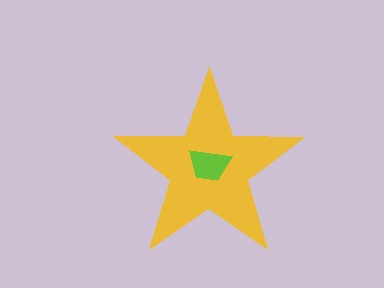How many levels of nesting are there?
2.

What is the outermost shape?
The yellow star.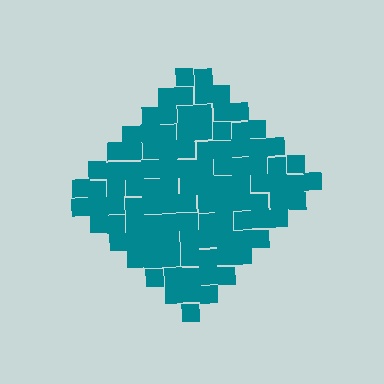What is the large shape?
The large shape is a diamond.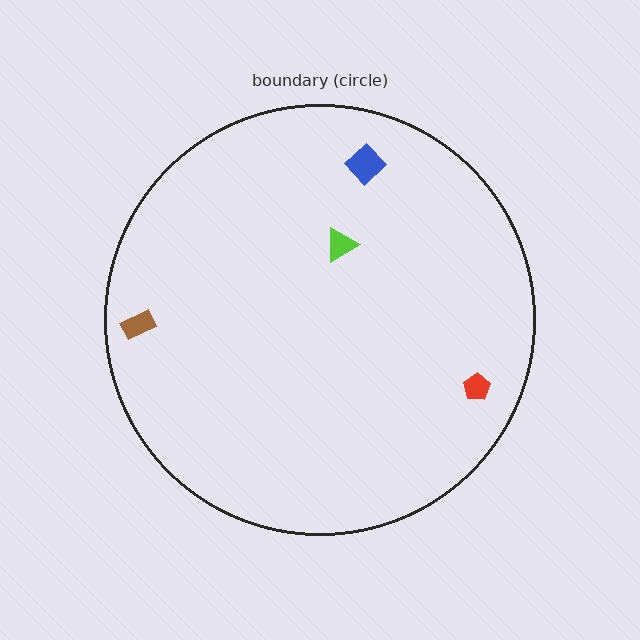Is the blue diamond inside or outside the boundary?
Inside.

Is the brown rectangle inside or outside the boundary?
Inside.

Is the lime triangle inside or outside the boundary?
Inside.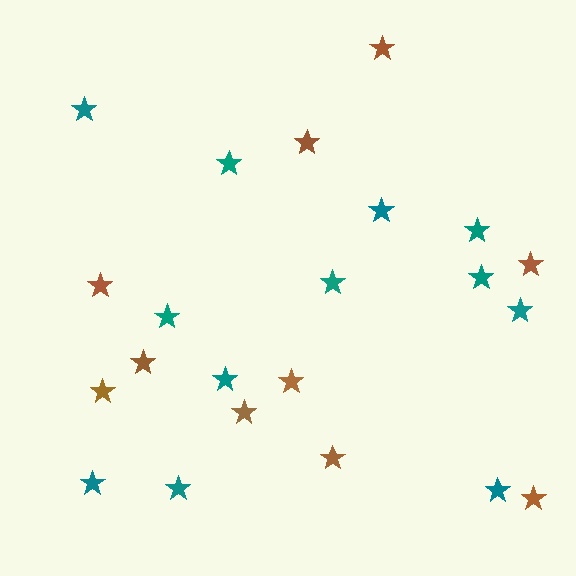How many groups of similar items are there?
There are 2 groups: one group of teal stars (12) and one group of brown stars (10).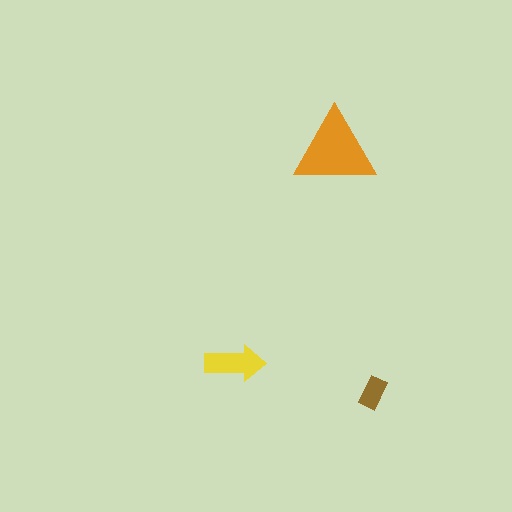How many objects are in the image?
There are 3 objects in the image.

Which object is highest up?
The orange triangle is topmost.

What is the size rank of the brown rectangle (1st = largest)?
3rd.